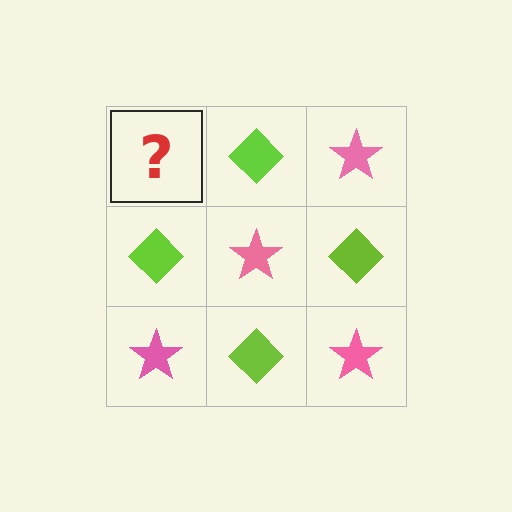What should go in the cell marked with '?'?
The missing cell should contain a pink star.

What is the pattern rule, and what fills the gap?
The rule is that it alternates pink star and lime diamond in a checkerboard pattern. The gap should be filled with a pink star.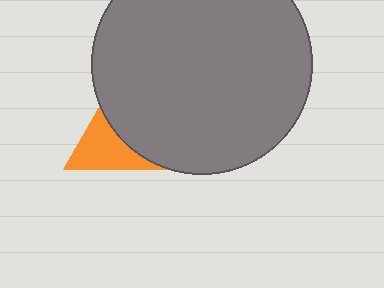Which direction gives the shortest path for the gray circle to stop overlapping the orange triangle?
Moving right gives the shortest separation.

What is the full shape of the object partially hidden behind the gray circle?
The partially hidden object is an orange triangle.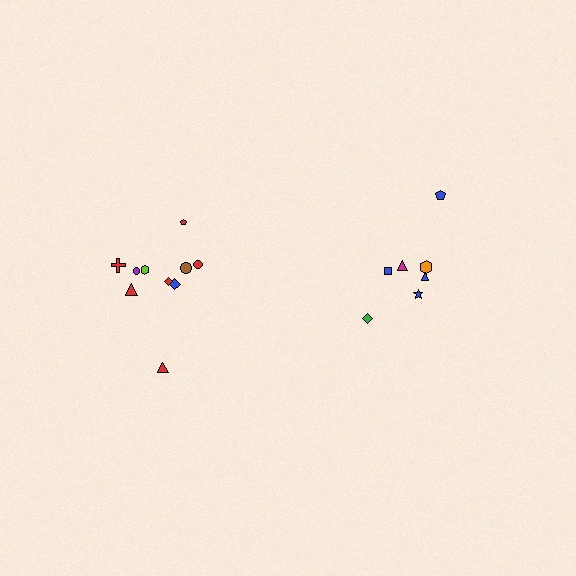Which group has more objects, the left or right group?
The left group.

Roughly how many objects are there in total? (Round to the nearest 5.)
Roughly 15 objects in total.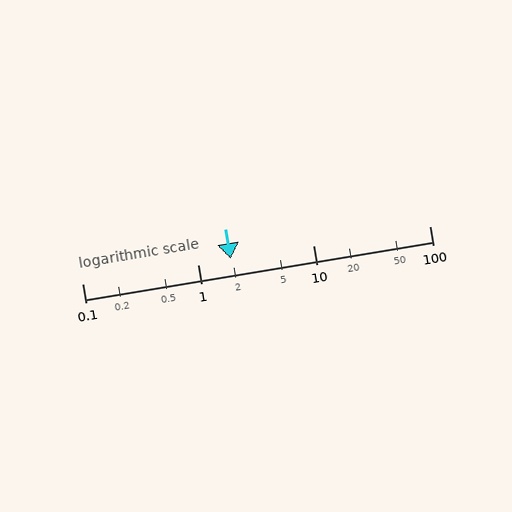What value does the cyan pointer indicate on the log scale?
The pointer indicates approximately 1.9.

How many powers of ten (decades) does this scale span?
The scale spans 3 decades, from 0.1 to 100.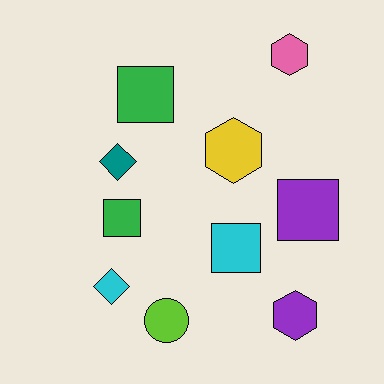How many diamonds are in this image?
There are 2 diamonds.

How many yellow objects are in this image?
There is 1 yellow object.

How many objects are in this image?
There are 10 objects.